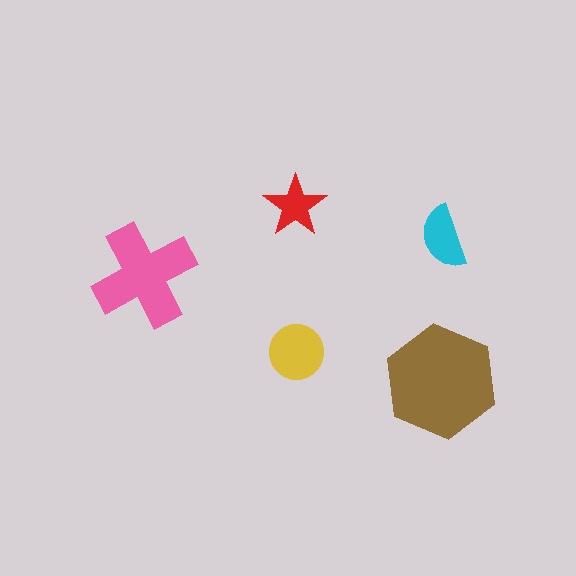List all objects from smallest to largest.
The red star, the cyan semicircle, the yellow circle, the pink cross, the brown hexagon.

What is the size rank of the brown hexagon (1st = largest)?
1st.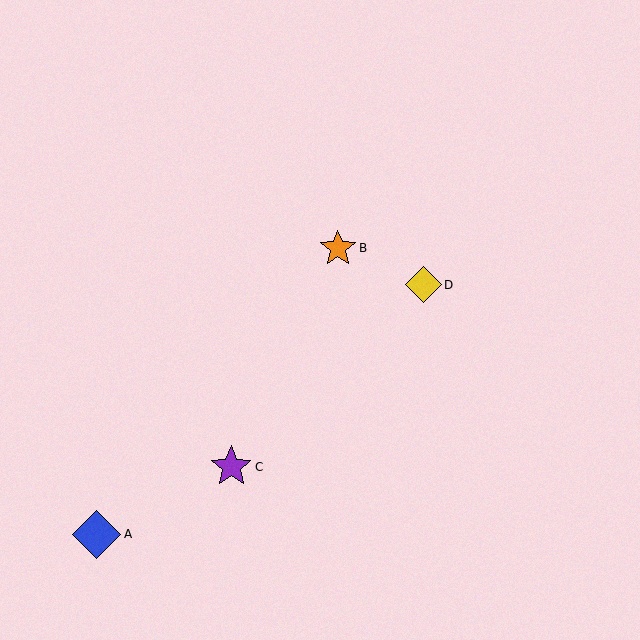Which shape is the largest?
The blue diamond (labeled A) is the largest.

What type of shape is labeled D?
Shape D is a yellow diamond.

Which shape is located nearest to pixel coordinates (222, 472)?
The purple star (labeled C) at (231, 467) is nearest to that location.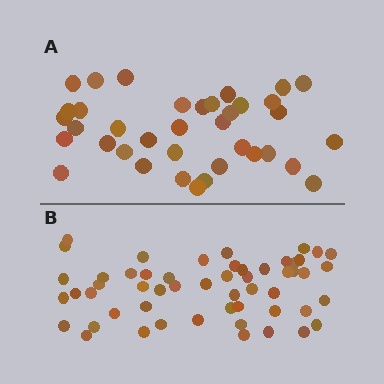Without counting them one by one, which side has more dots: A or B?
Region B (the bottom region) has more dots.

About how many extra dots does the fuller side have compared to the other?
Region B has approximately 15 more dots than region A.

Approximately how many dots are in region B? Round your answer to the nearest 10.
About 50 dots. (The exact count is 54, which rounds to 50.)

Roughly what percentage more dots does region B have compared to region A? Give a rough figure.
About 45% more.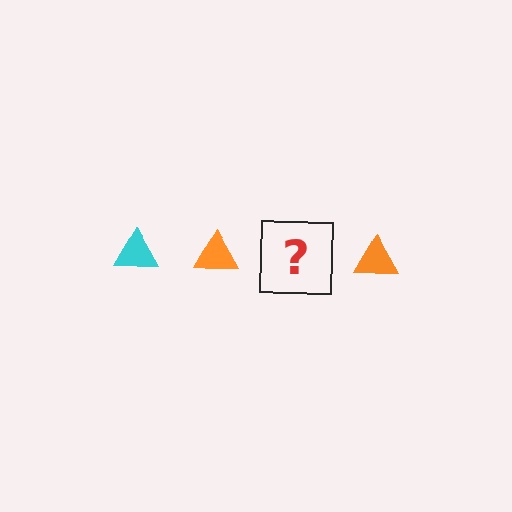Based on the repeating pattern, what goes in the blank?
The blank should be a cyan triangle.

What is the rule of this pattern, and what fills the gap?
The rule is that the pattern cycles through cyan, orange triangles. The gap should be filled with a cyan triangle.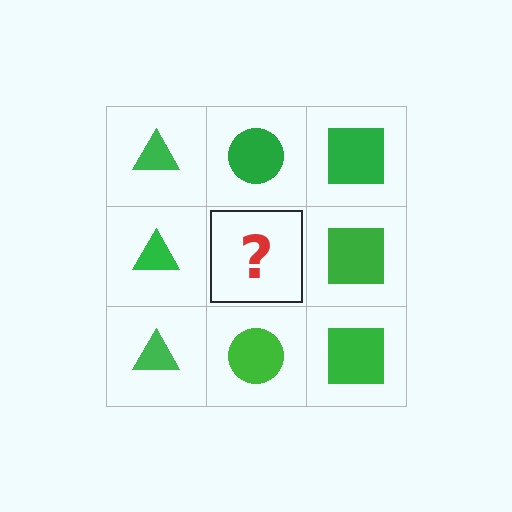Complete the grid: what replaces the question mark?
The question mark should be replaced with a green circle.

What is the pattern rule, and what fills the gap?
The rule is that each column has a consistent shape. The gap should be filled with a green circle.